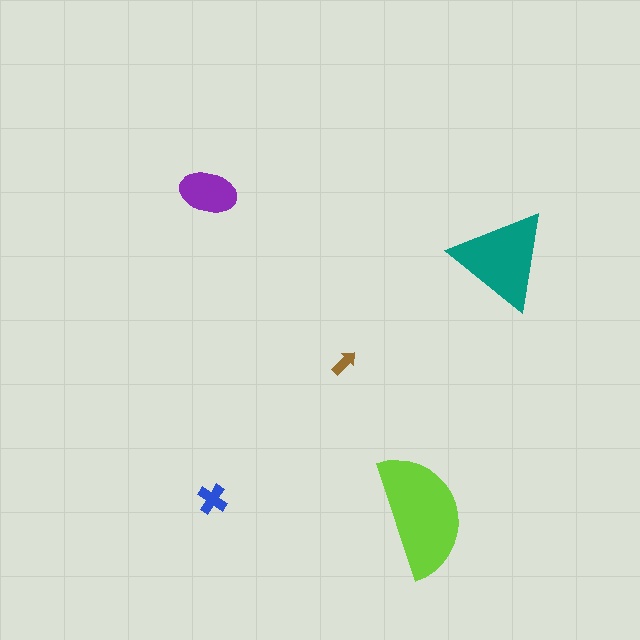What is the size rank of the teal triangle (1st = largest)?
2nd.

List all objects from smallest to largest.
The brown arrow, the blue cross, the purple ellipse, the teal triangle, the lime semicircle.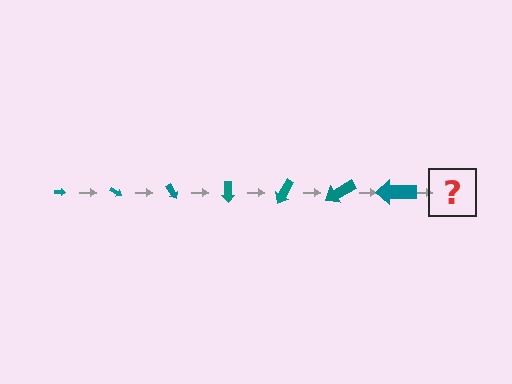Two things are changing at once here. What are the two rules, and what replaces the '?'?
The two rules are that the arrow grows larger each step and it rotates 30 degrees each step. The '?' should be an arrow, larger than the previous one and rotated 210 degrees from the start.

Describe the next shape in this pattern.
It should be an arrow, larger than the previous one and rotated 210 degrees from the start.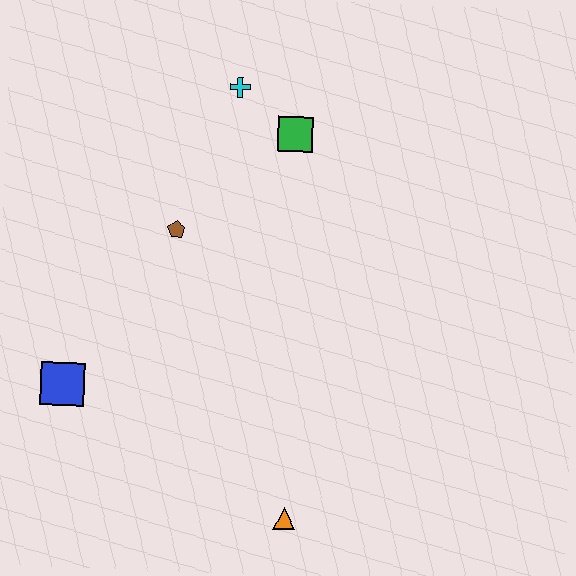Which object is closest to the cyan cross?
The green square is closest to the cyan cross.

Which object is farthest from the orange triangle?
The cyan cross is farthest from the orange triangle.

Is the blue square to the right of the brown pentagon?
No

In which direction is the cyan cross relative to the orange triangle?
The cyan cross is above the orange triangle.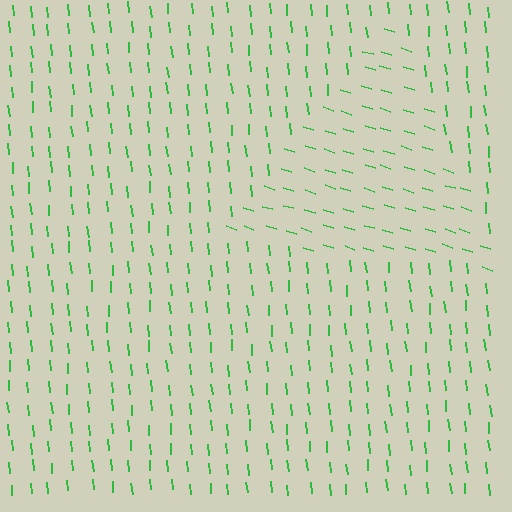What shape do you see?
I see a triangle.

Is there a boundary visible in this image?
Yes, there is a texture boundary formed by a change in line orientation.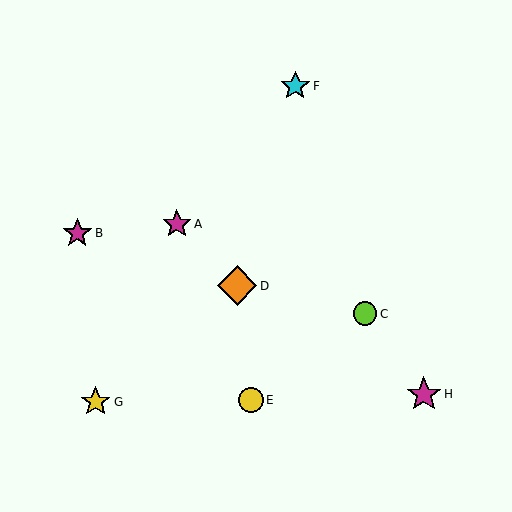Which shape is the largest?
The orange diamond (labeled D) is the largest.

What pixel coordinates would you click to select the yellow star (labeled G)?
Click at (96, 402) to select the yellow star G.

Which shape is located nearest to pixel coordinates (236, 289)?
The orange diamond (labeled D) at (237, 286) is nearest to that location.